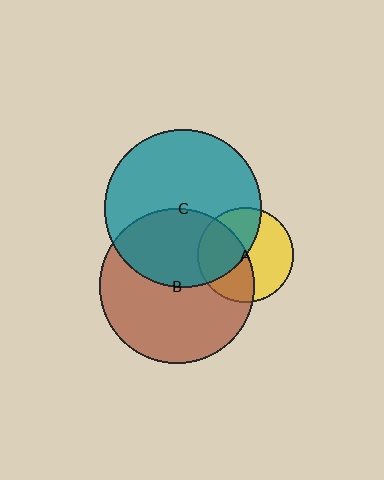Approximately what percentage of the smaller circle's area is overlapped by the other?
Approximately 45%.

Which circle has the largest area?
Circle C (teal).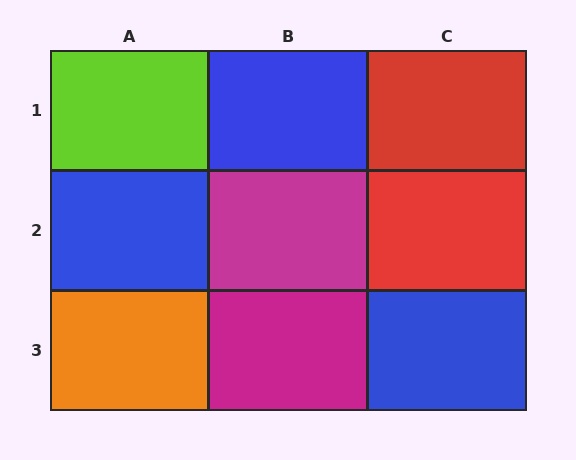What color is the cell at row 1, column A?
Lime.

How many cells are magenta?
2 cells are magenta.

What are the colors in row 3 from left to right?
Orange, magenta, blue.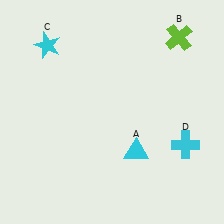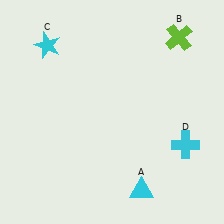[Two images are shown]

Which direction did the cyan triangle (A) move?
The cyan triangle (A) moved down.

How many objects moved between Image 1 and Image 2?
1 object moved between the two images.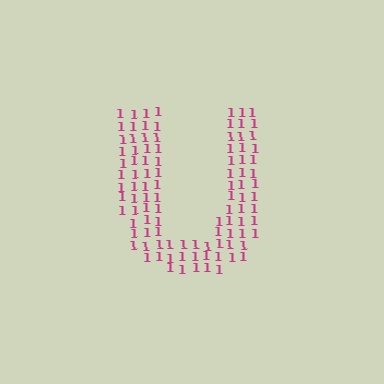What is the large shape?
The large shape is the letter U.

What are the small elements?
The small elements are digit 1's.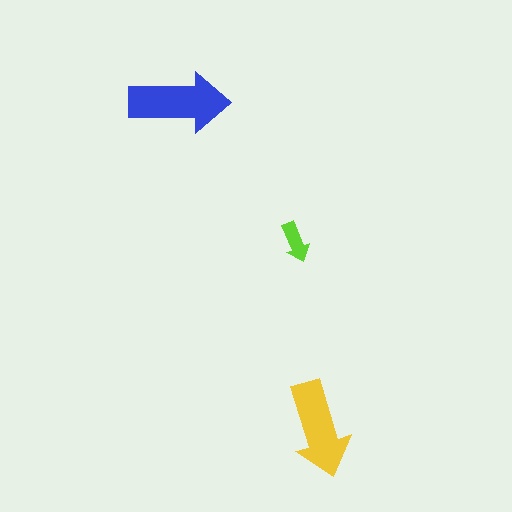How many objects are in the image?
There are 3 objects in the image.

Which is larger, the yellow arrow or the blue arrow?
The blue one.